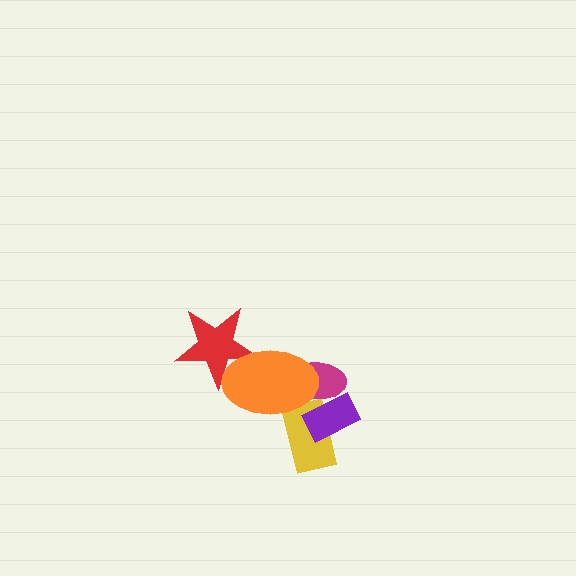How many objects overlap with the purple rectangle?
2 objects overlap with the purple rectangle.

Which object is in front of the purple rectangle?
The magenta ellipse is in front of the purple rectangle.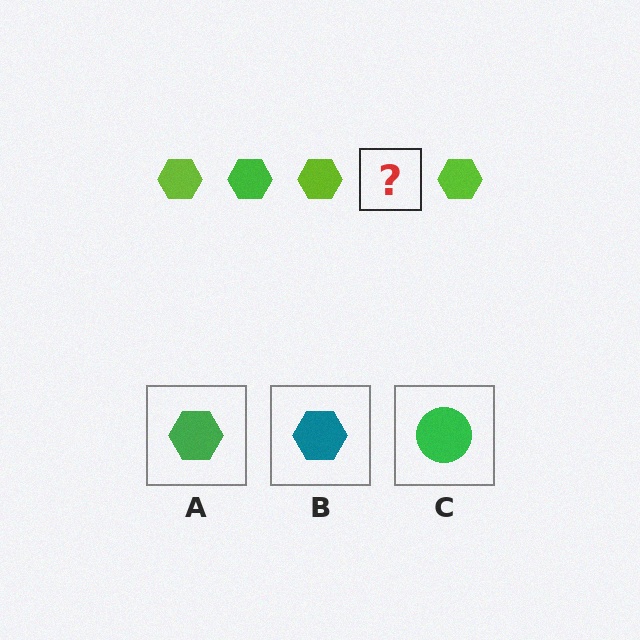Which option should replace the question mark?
Option A.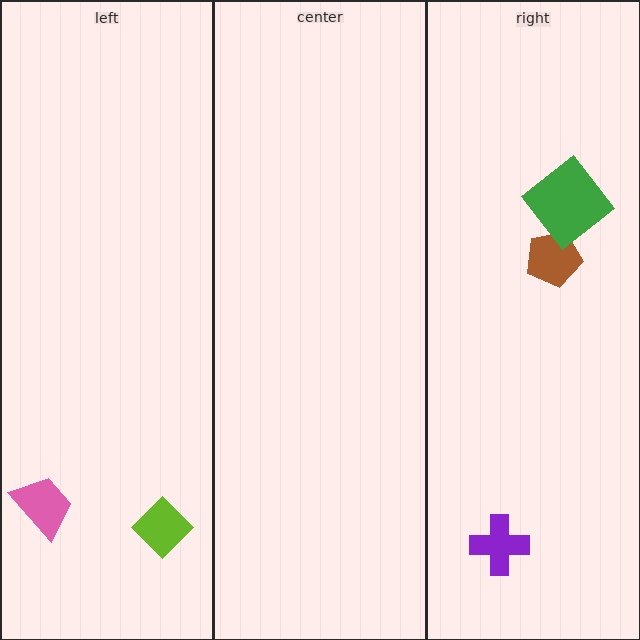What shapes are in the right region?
The purple cross, the brown pentagon, the green diamond.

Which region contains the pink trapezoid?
The left region.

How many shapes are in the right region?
3.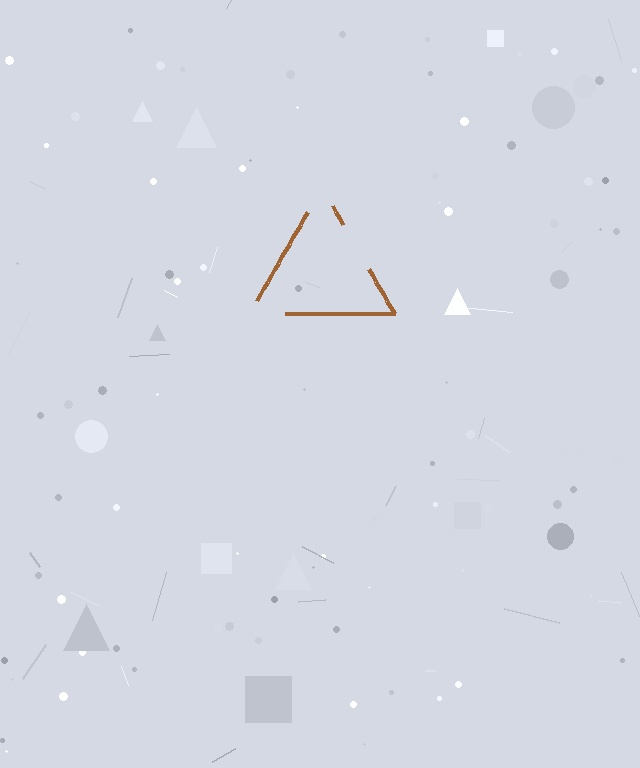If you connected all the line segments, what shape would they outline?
They would outline a triangle.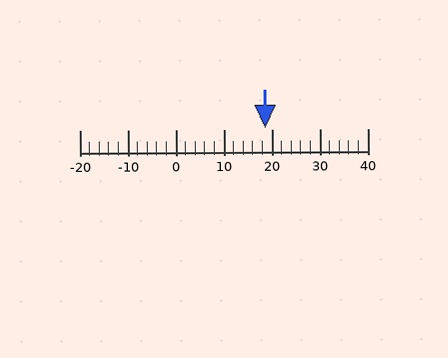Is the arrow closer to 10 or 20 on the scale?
The arrow is closer to 20.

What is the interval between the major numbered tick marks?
The major tick marks are spaced 10 units apart.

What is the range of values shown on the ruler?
The ruler shows values from -20 to 40.